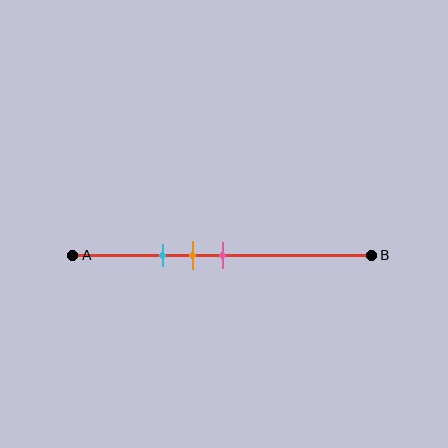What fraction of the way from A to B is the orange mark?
The orange mark is approximately 40% (0.4) of the way from A to B.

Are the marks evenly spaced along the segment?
Yes, the marks are approximately evenly spaced.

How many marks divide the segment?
There are 3 marks dividing the segment.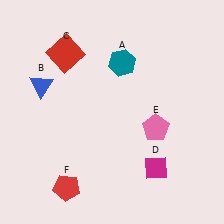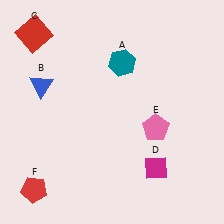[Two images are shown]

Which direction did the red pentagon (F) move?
The red pentagon (F) moved left.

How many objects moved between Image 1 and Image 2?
2 objects moved between the two images.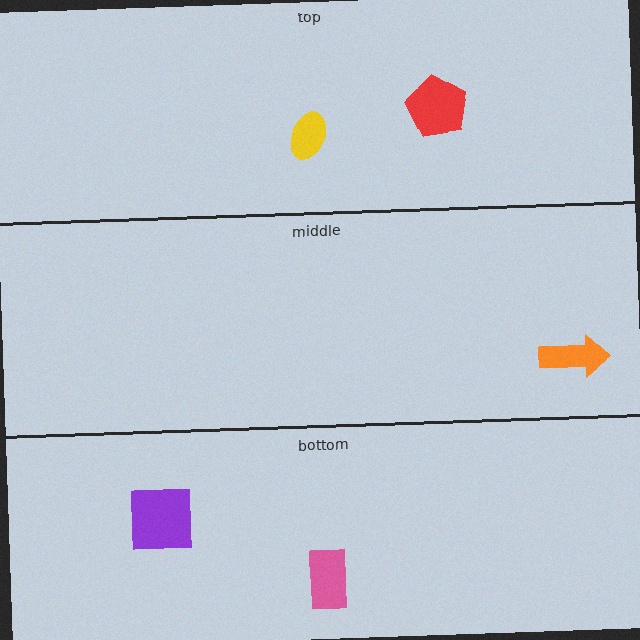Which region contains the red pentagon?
The top region.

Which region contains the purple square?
The bottom region.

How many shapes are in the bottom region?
2.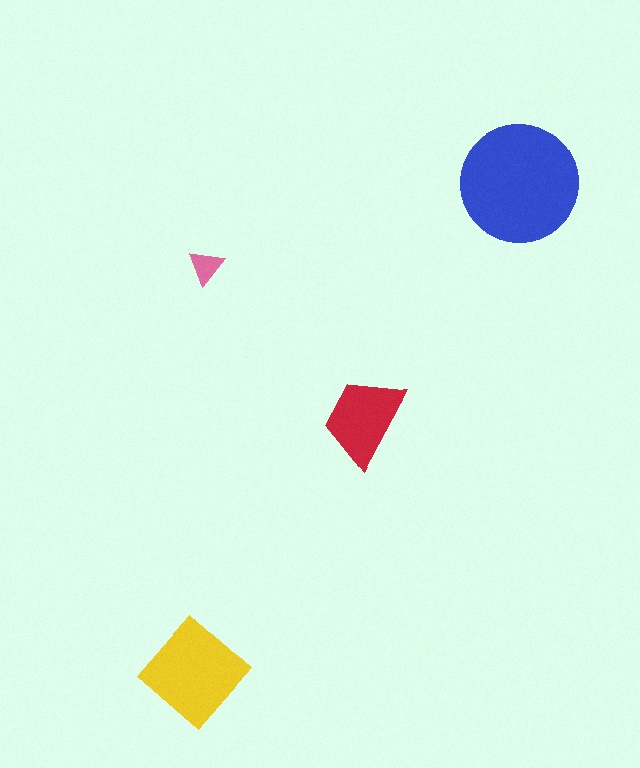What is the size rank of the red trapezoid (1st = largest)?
3rd.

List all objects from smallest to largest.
The pink triangle, the red trapezoid, the yellow diamond, the blue circle.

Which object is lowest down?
The yellow diamond is bottommost.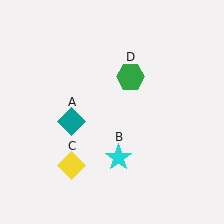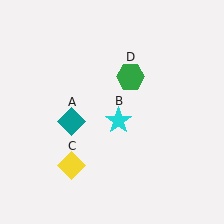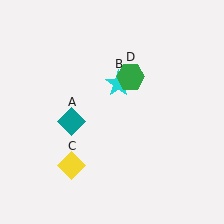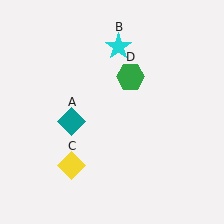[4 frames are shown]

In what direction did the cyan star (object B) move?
The cyan star (object B) moved up.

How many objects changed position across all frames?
1 object changed position: cyan star (object B).